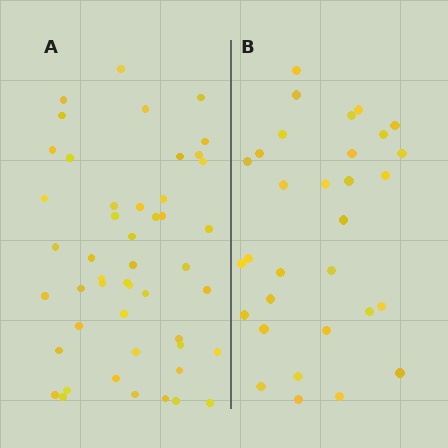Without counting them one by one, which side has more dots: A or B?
Region A (the left region) has more dots.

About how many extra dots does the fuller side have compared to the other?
Region A has approximately 15 more dots than region B.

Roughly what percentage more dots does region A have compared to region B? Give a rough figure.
About 55% more.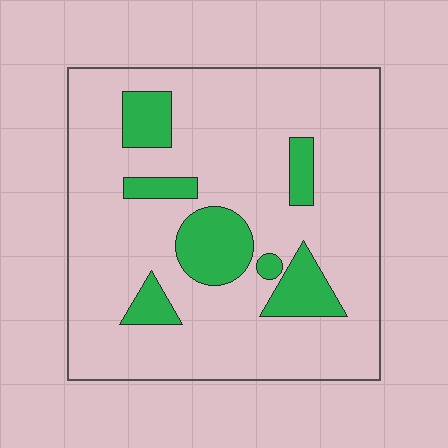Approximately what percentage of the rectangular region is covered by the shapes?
Approximately 15%.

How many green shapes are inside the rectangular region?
7.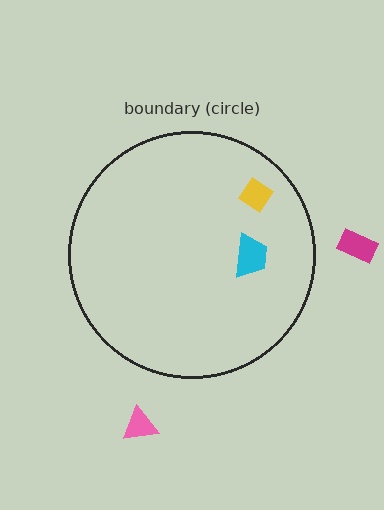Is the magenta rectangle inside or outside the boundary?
Outside.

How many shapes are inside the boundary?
2 inside, 2 outside.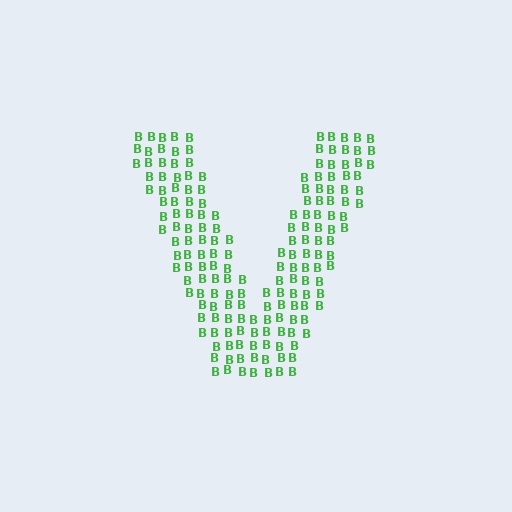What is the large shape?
The large shape is the letter V.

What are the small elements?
The small elements are letter B's.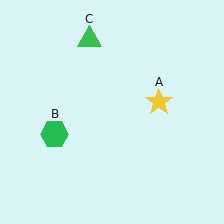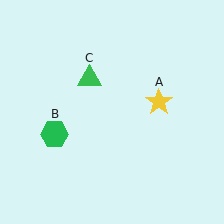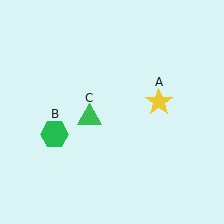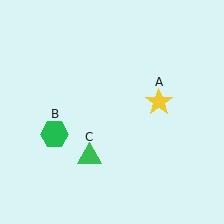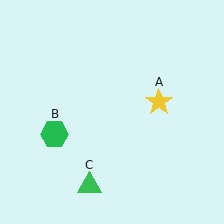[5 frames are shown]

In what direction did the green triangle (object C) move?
The green triangle (object C) moved down.